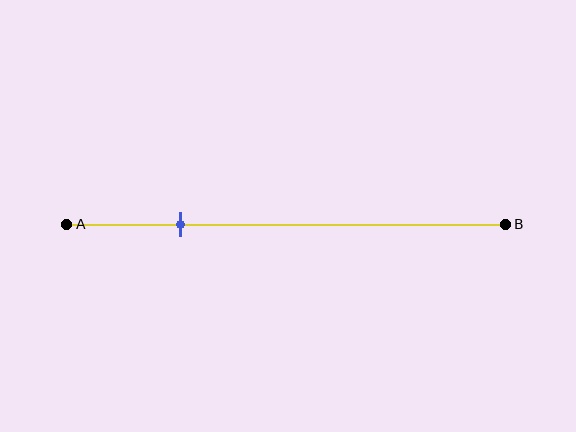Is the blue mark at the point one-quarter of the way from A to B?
Yes, the mark is approximately at the one-quarter point.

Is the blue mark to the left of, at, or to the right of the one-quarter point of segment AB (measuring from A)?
The blue mark is approximately at the one-quarter point of segment AB.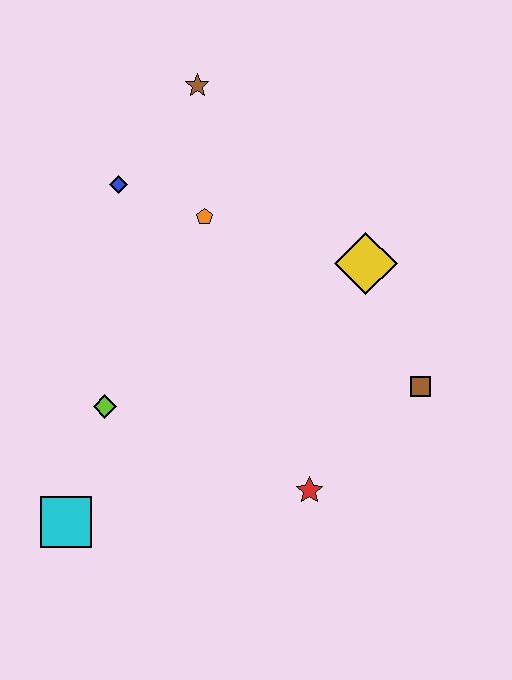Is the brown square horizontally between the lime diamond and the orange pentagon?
No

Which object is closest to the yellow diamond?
The brown square is closest to the yellow diamond.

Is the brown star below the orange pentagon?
No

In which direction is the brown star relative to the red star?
The brown star is above the red star.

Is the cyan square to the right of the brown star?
No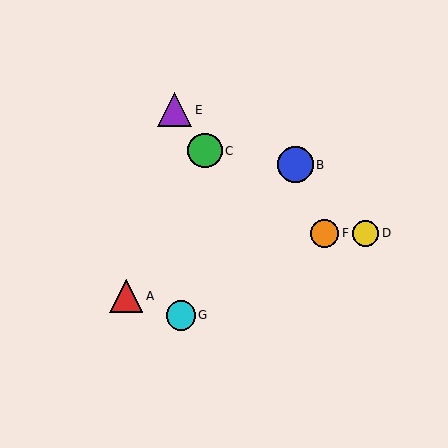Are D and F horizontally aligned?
Yes, both are at y≈233.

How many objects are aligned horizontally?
2 objects (D, F) are aligned horizontally.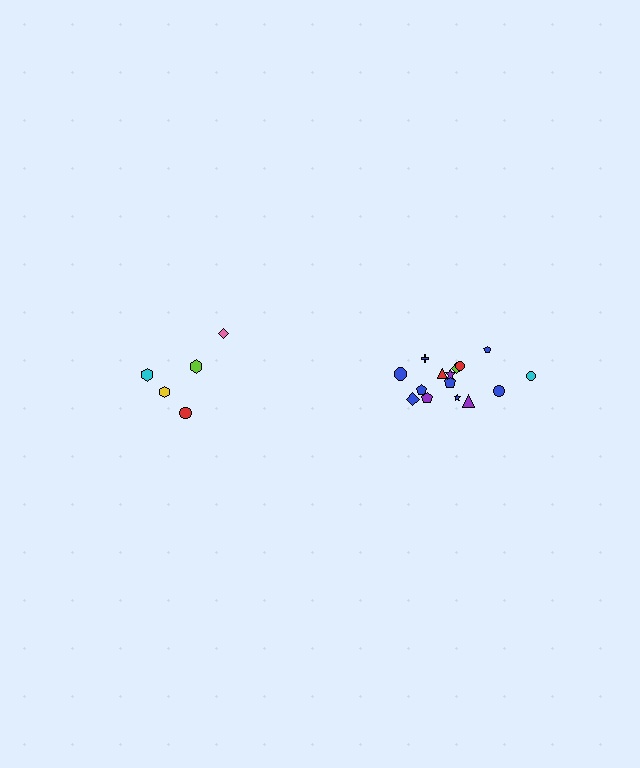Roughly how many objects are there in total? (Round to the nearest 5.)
Roughly 20 objects in total.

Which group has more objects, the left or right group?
The right group.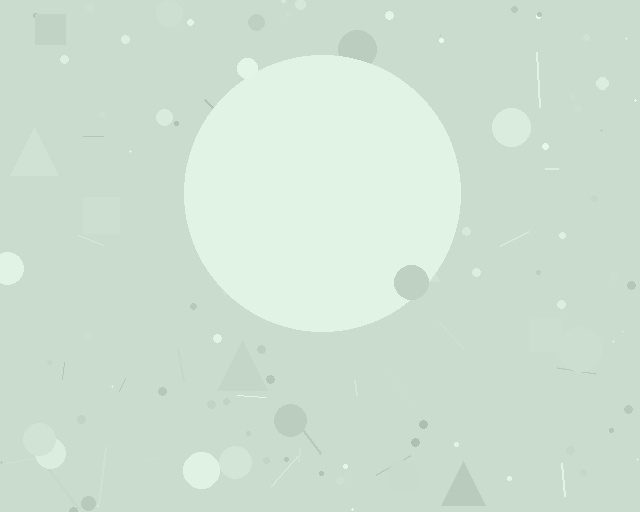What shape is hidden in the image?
A circle is hidden in the image.